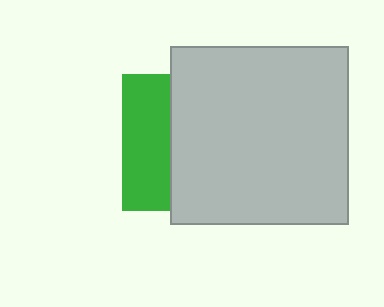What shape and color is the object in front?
The object in front is a light gray square.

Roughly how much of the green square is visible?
A small part of it is visible (roughly 35%).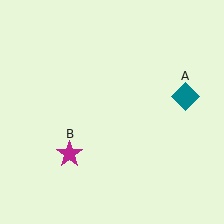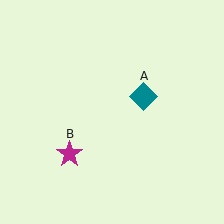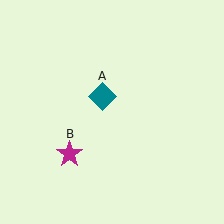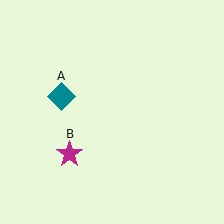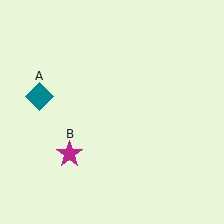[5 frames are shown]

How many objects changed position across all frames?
1 object changed position: teal diamond (object A).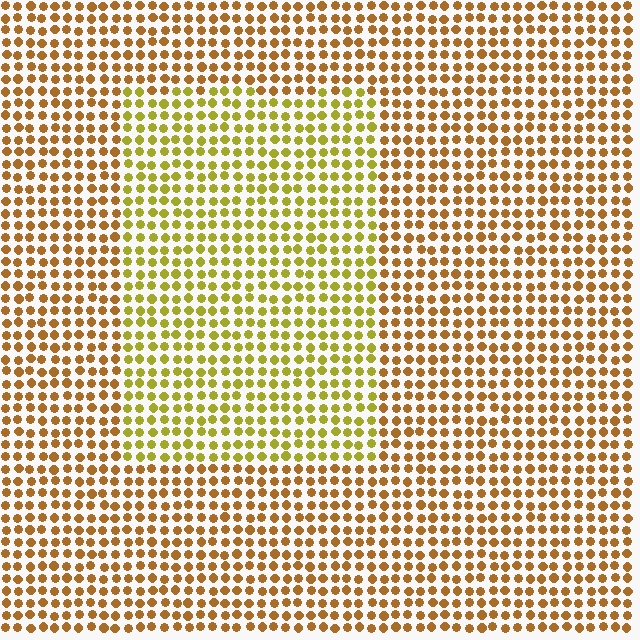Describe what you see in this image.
The image is filled with small brown elements in a uniform arrangement. A rectangle-shaped region is visible where the elements are tinted to a slightly different hue, forming a subtle color boundary.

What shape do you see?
I see a rectangle.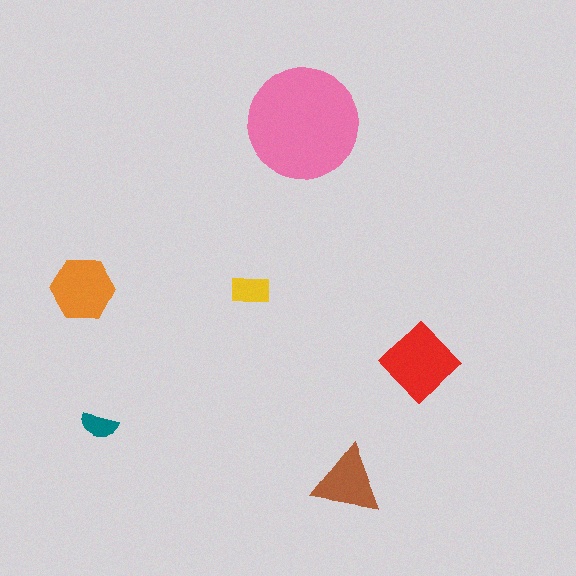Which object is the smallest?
The teal semicircle.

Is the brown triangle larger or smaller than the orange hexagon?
Smaller.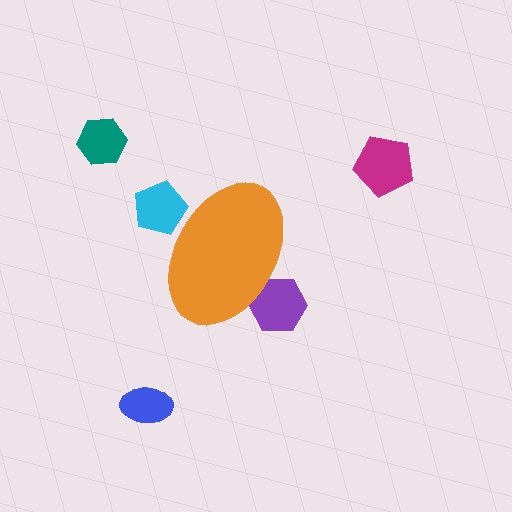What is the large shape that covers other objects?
An orange ellipse.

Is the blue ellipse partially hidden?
No, the blue ellipse is fully visible.